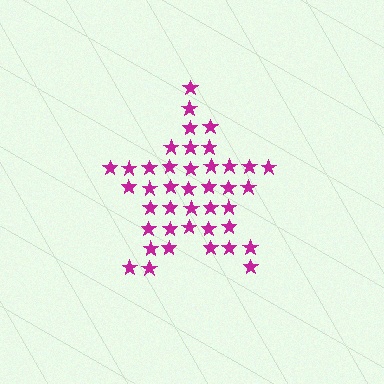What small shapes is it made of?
It is made of small stars.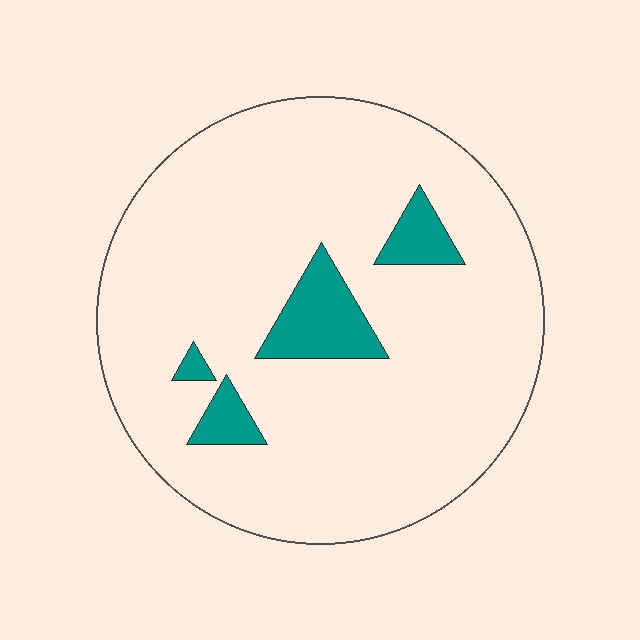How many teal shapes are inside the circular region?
4.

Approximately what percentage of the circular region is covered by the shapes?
Approximately 10%.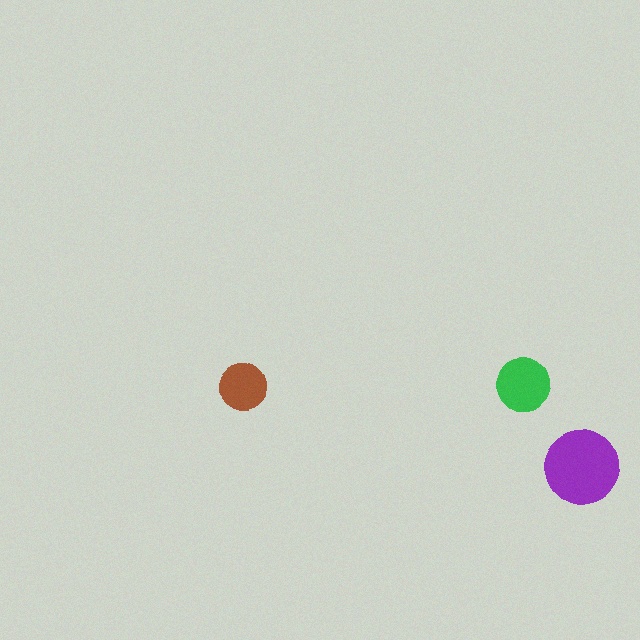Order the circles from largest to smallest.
the purple one, the green one, the brown one.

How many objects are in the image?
There are 3 objects in the image.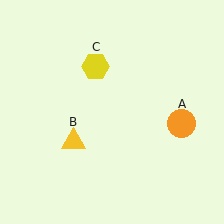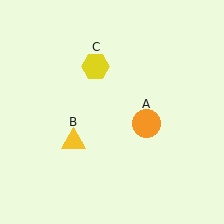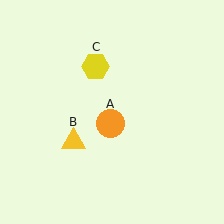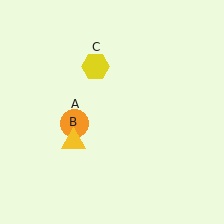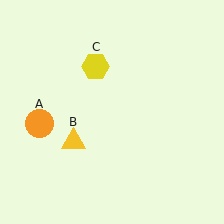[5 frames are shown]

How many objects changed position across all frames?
1 object changed position: orange circle (object A).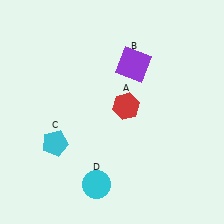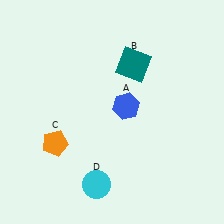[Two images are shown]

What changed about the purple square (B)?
In Image 1, B is purple. In Image 2, it changed to teal.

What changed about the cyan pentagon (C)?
In Image 1, C is cyan. In Image 2, it changed to orange.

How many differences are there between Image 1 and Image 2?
There are 3 differences between the two images.